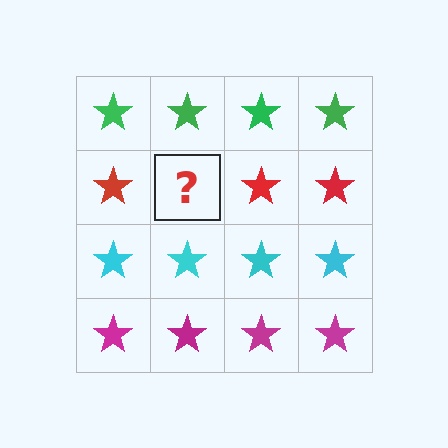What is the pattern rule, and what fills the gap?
The rule is that each row has a consistent color. The gap should be filled with a red star.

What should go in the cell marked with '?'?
The missing cell should contain a red star.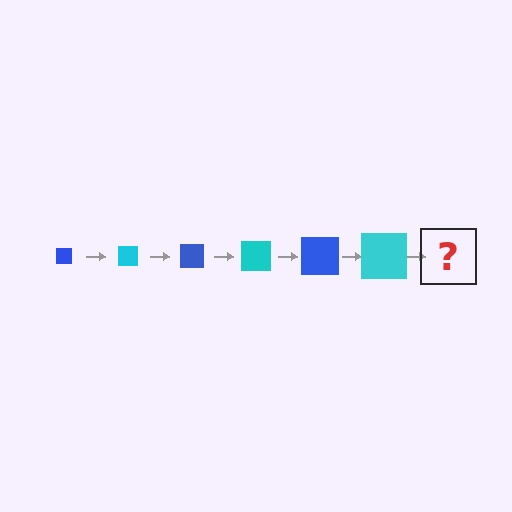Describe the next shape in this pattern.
It should be a blue square, larger than the previous one.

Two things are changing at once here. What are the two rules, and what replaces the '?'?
The two rules are that the square grows larger each step and the color cycles through blue and cyan. The '?' should be a blue square, larger than the previous one.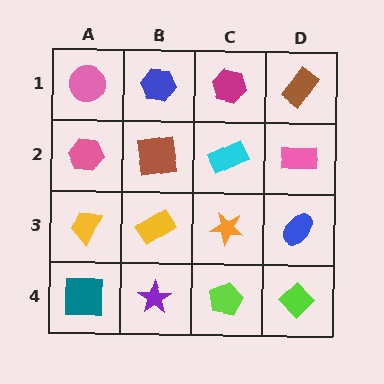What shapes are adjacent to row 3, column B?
A brown square (row 2, column B), a purple star (row 4, column B), a yellow trapezoid (row 3, column A), an orange star (row 3, column C).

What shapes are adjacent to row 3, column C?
A cyan rectangle (row 2, column C), a lime pentagon (row 4, column C), a yellow rectangle (row 3, column B), a blue ellipse (row 3, column D).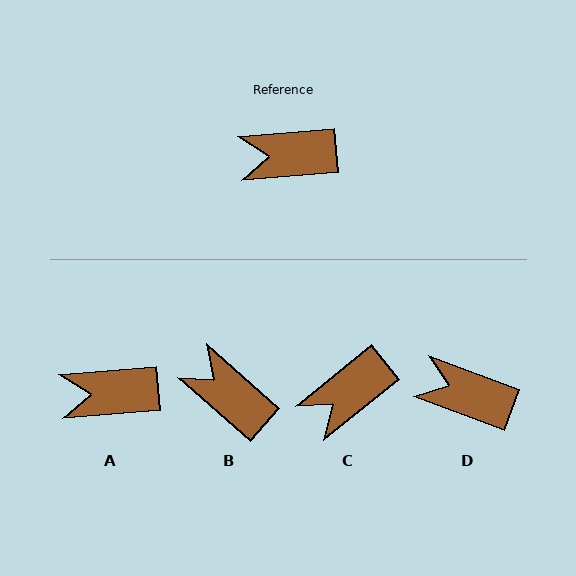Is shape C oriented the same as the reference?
No, it is off by about 34 degrees.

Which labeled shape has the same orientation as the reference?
A.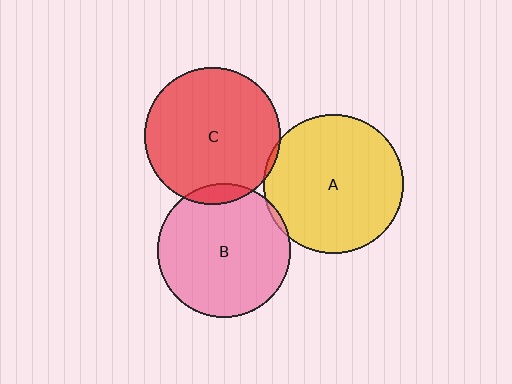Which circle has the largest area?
Circle A (yellow).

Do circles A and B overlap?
Yes.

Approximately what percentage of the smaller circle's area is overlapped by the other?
Approximately 5%.